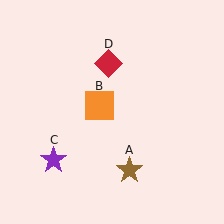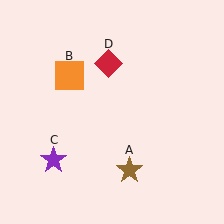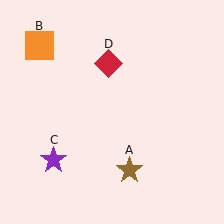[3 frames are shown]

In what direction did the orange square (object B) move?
The orange square (object B) moved up and to the left.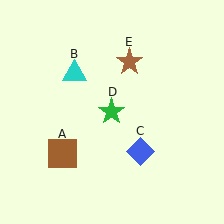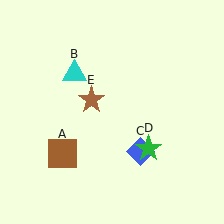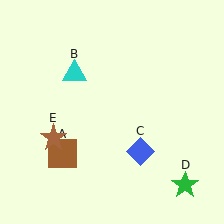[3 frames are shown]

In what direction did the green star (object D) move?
The green star (object D) moved down and to the right.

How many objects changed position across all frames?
2 objects changed position: green star (object D), brown star (object E).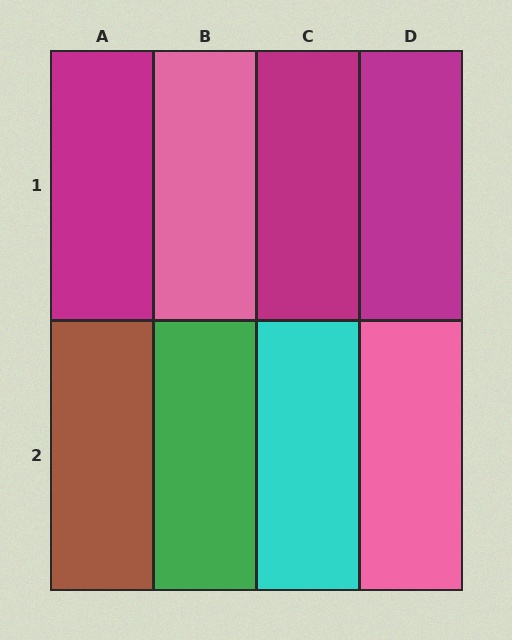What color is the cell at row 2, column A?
Brown.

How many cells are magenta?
3 cells are magenta.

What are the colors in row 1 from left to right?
Magenta, pink, magenta, magenta.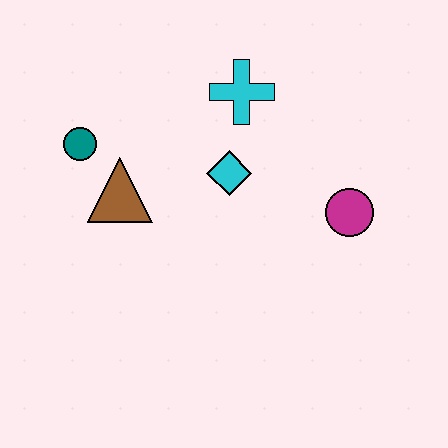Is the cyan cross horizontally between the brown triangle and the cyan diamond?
No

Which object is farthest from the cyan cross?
The teal circle is farthest from the cyan cross.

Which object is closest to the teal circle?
The brown triangle is closest to the teal circle.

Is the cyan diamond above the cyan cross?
No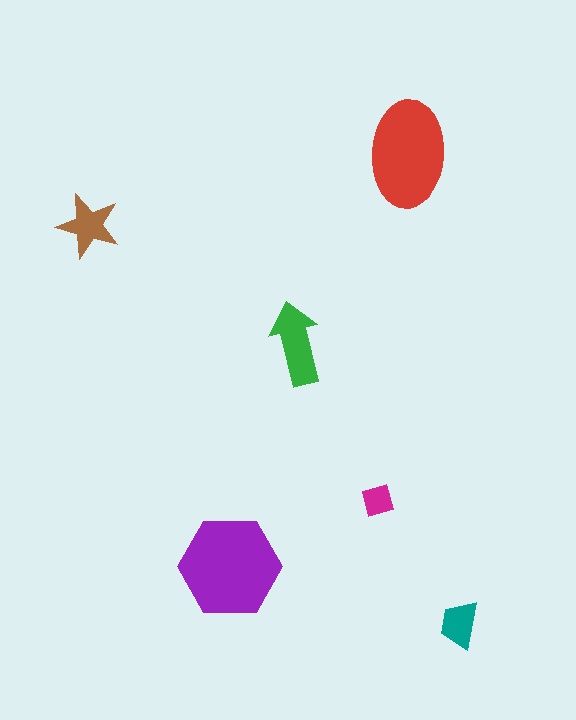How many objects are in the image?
There are 6 objects in the image.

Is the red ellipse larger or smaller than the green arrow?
Larger.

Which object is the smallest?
The magenta diamond.